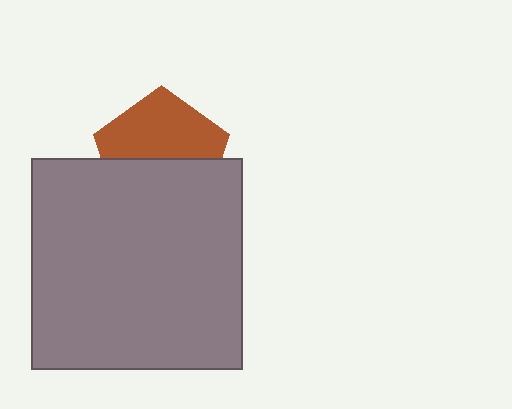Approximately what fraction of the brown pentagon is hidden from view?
Roughly 48% of the brown pentagon is hidden behind the gray square.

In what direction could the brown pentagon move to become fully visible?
The brown pentagon could move up. That would shift it out from behind the gray square entirely.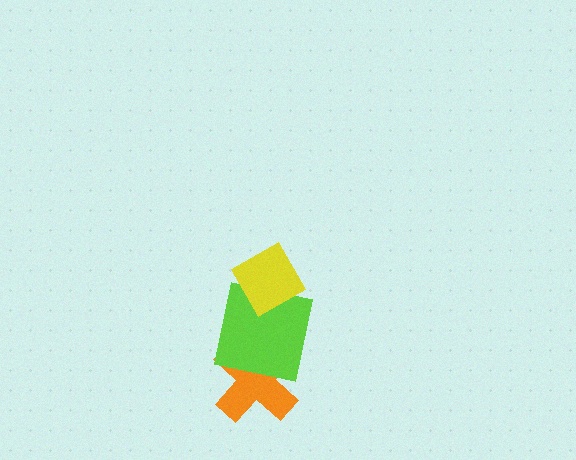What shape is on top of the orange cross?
The lime square is on top of the orange cross.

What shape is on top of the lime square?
The yellow diamond is on top of the lime square.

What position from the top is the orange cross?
The orange cross is 3rd from the top.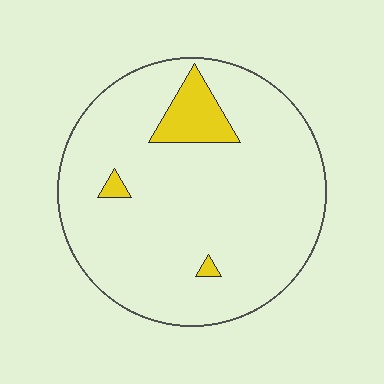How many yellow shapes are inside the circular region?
3.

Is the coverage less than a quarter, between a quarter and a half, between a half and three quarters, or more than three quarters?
Less than a quarter.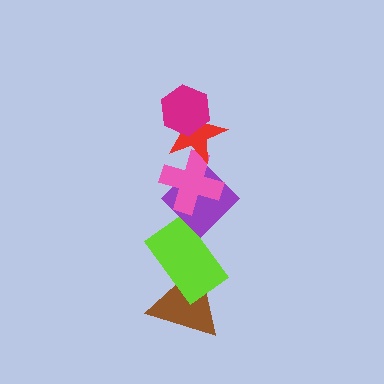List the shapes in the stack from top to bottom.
From top to bottom: the magenta hexagon, the red star, the pink cross, the purple diamond, the lime rectangle, the brown triangle.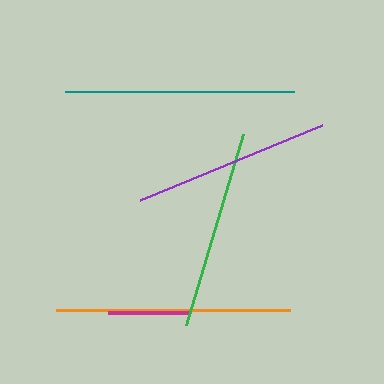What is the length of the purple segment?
The purple segment is approximately 197 pixels long.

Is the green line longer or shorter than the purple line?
The green line is longer than the purple line.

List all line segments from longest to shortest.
From longest to shortest: orange, teal, green, purple, magenta.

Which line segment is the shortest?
The magenta line is the shortest at approximately 83 pixels.